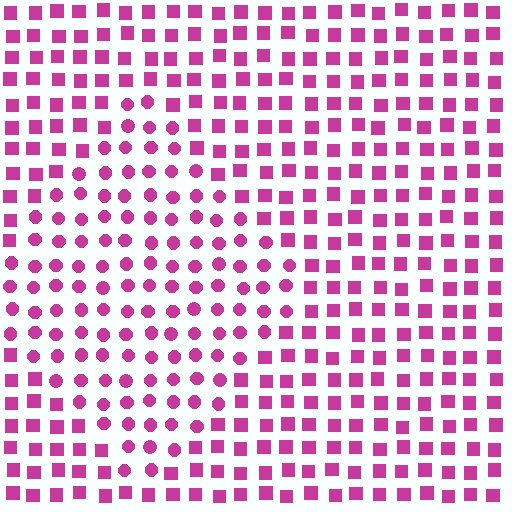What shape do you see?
I see a diamond.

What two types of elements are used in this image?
The image uses circles inside the diamond region and squares outside it.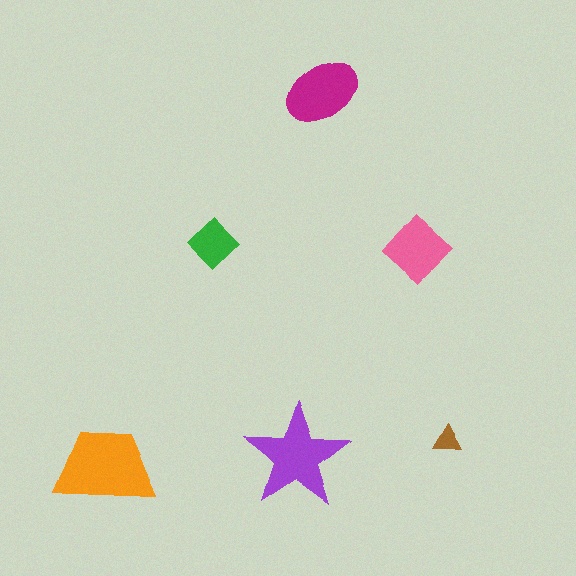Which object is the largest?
The orange trapezoid.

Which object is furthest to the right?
The brown triangle is rightmost.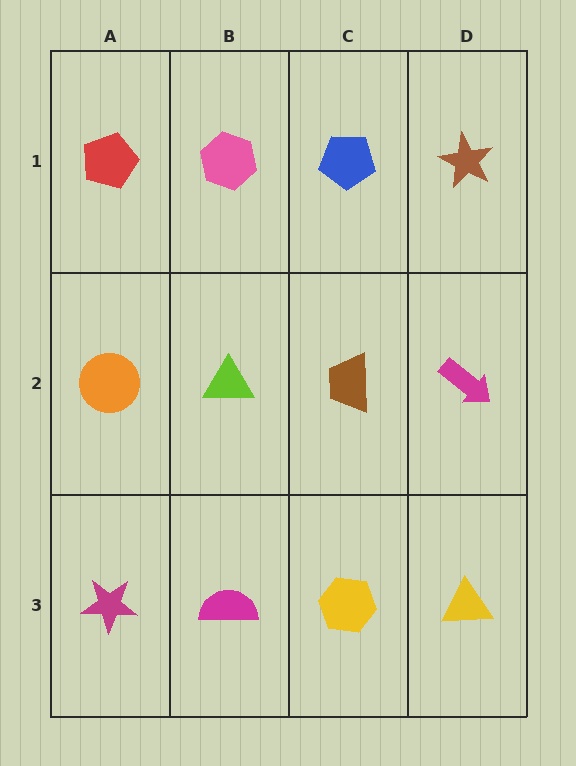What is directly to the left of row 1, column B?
A red pentagon.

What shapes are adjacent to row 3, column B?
A lime triangle (row 2, column B), a magenta star (row 3, column A), a yellow hexagon (row 3, column C).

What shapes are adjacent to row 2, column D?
A brown star (row 1, column D), a yellow triangle (row 3, column D), a brown trapezoid (row 2, column C).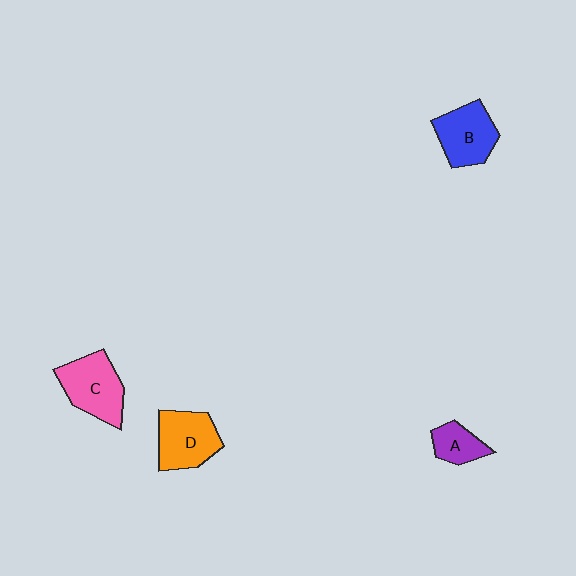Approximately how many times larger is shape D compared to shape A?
Approximately 1.8 times.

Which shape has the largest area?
Shape C (pink).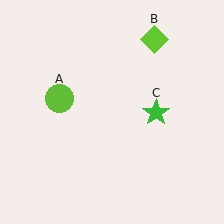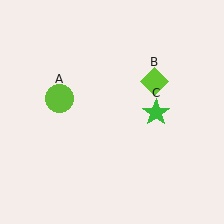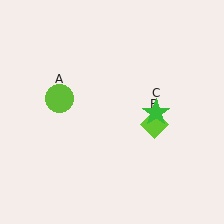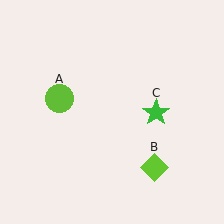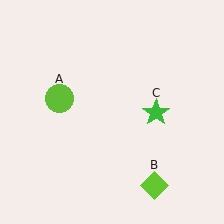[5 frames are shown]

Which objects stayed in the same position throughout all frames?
Lime circle (object A) and green star (object C) remained stationary.